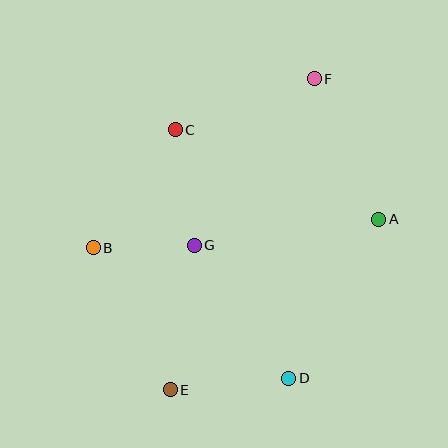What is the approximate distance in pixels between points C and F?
The distance between C and F is approximately 148 pixels.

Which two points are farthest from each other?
Points E and F are farthest from each other.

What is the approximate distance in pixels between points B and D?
The distance between B and D is approximately 235 pixels.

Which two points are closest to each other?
Points B and G are closest to each other.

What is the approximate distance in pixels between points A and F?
The distance between A and F is approximately 155 pixels.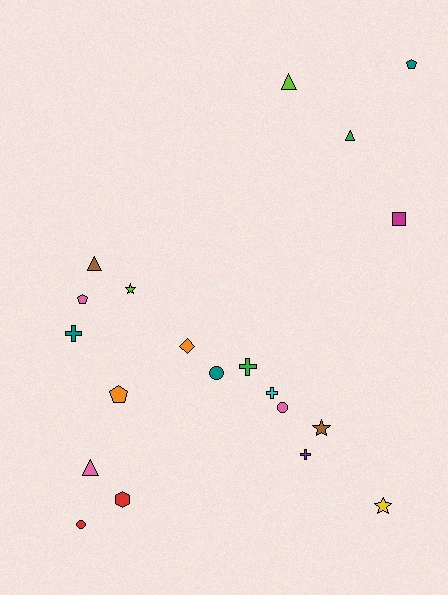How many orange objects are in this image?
There are 2 orange objects.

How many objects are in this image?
There are 20 objects.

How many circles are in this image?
There are 3 circles.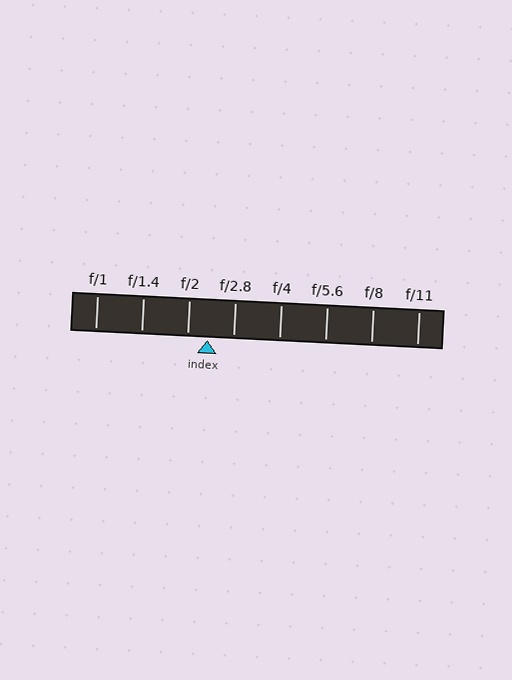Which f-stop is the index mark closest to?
The index mark is closest to f/2.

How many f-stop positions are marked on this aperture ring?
There are 8 f-stop positions marked.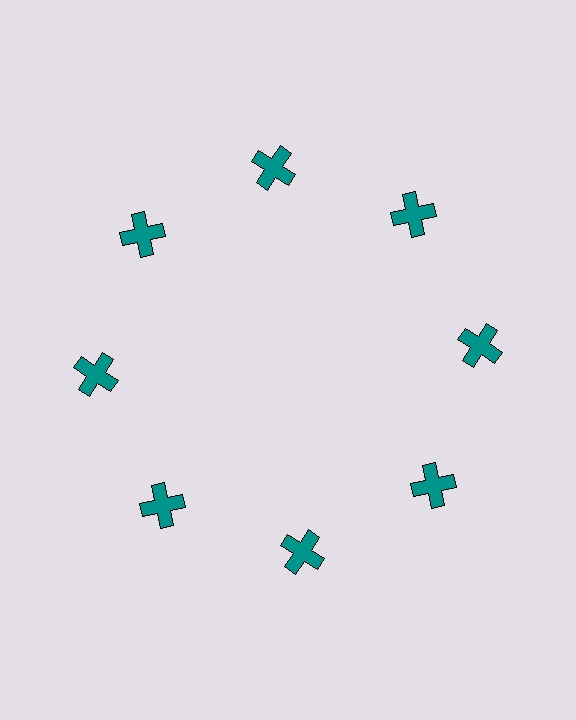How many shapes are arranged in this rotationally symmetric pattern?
There are 8 shapes, arranged in 8 groups of 1.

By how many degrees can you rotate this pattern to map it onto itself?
The pattern maps onto itself every 45 degrees of rotation.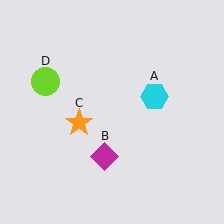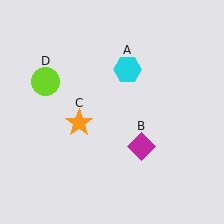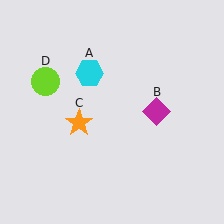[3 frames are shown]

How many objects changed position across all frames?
2 objects changed position: cyan hexagon (object A), magenta diamond (object B).